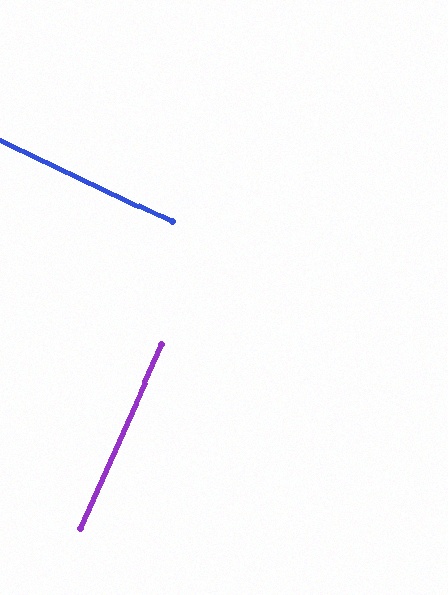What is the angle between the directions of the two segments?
Approximately 89 degrees.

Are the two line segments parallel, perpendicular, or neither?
Perpendicular — they meet at approximately 89°.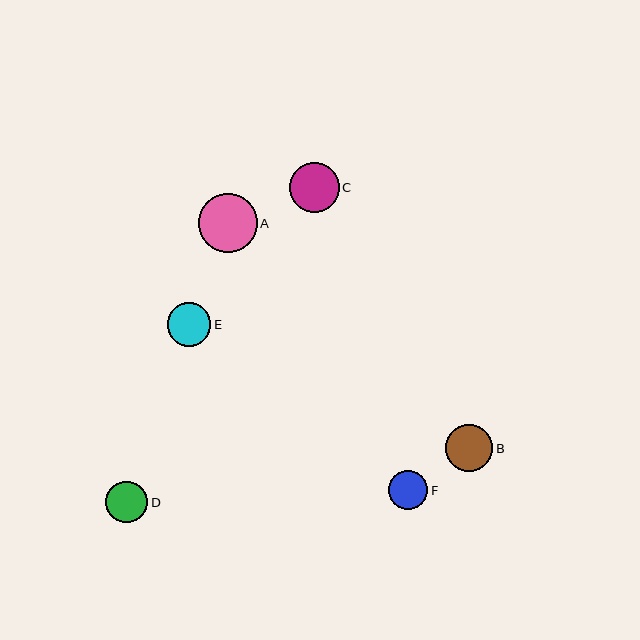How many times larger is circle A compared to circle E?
Circle A is approximately 1.4 times the size of circle E.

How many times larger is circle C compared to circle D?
Circle C is approximately 1.2 times the size of circle D.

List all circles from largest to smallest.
From largest to smallest: A, C, B, E, D, F.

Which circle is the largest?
Circle A is the largest with a size of approximately 59 pixels.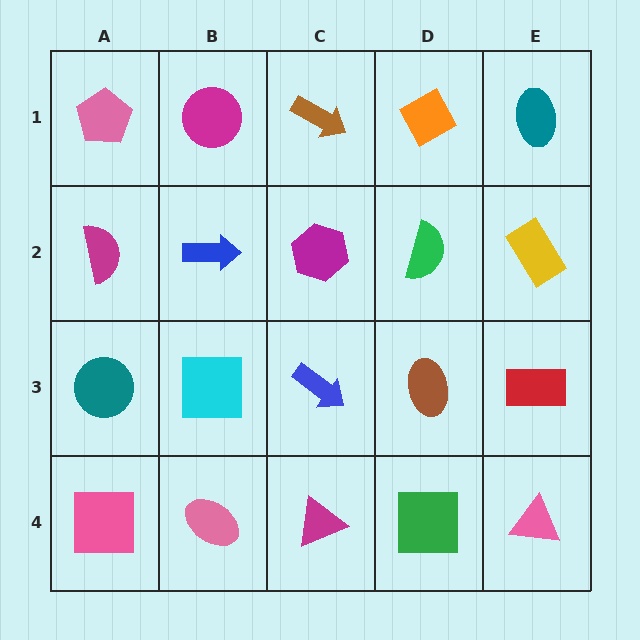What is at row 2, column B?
A blue arrow.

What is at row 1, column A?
A pink pentagon.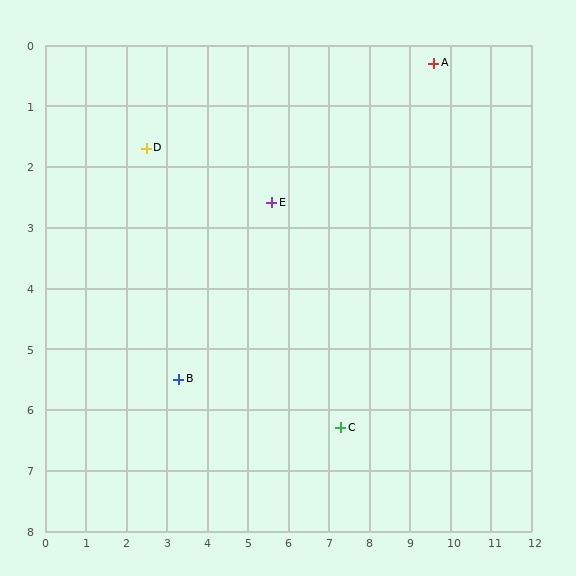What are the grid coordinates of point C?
Point C is at approximately (7.3, 6.3).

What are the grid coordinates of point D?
Point D is at approximately (2.5, 1.7).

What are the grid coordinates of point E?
Point E is at approximately (5.6, 2.6).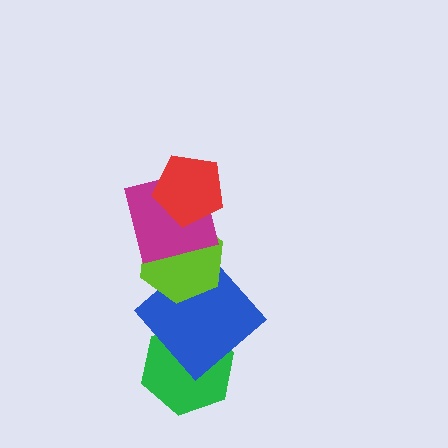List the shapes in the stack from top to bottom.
From top to bottom: the red pentagon, the magenta square, the lime hexagon, the blue diamond, the green hexagon.